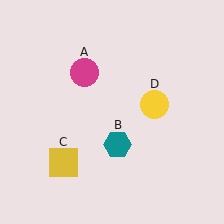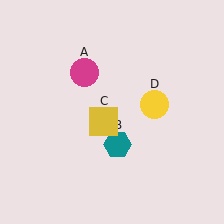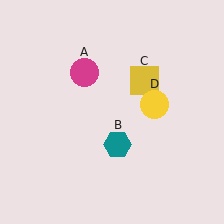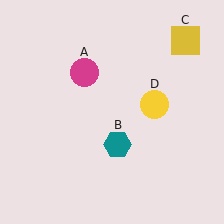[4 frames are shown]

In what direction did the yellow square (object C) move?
The yellow square (object C) moved up and to the right.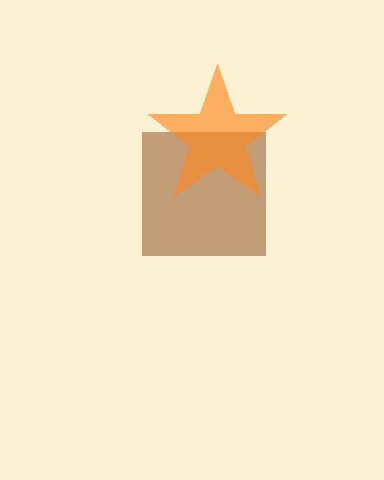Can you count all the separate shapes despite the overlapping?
Yes, there are 2 separate shapes.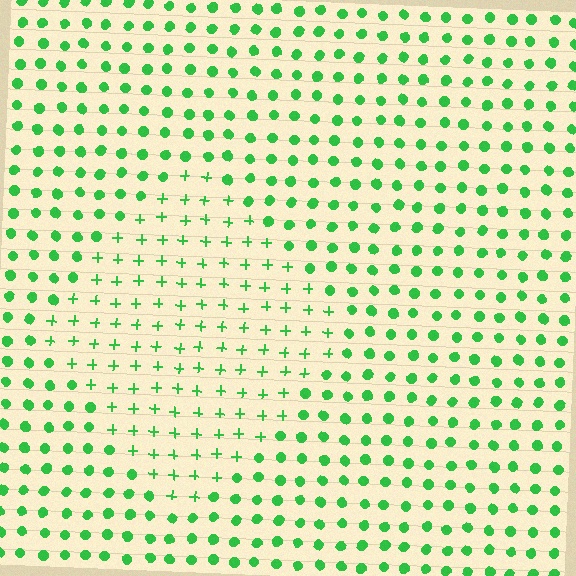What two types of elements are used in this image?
The image uses plus signs inside the diamond region and circles outside it.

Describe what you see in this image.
The image is filled with small green elements arranged in a uniform grid. A diamond-shaped region contains plus signs, while the surrounding area contains circles. The boundary is defined purely by the change in element shape.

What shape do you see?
I see a diamond.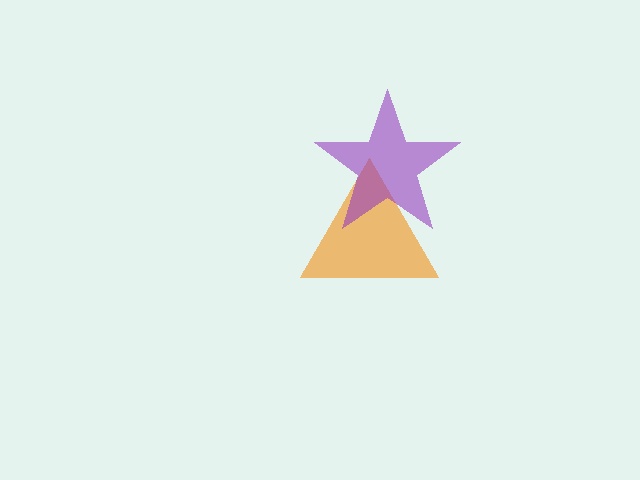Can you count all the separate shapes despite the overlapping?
Yes, there are 2 separate shapes.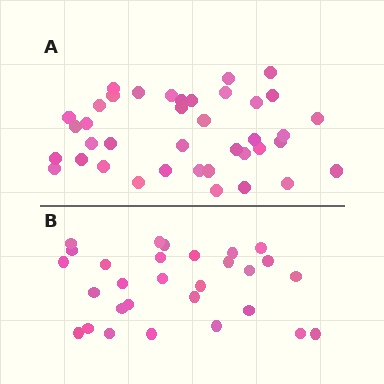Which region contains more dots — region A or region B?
Region A (the top region) has more dots.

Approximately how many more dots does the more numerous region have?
Region A has roughly 10 or so more dots than region B.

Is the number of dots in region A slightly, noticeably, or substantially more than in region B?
Region A has noticeably more, but not dramatically so. The ratio is roughly 1.3 to 1.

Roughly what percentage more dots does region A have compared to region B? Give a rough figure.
About 35% more.